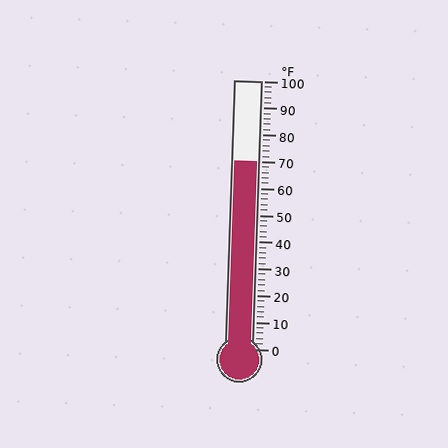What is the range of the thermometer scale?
The thermometer scale ranges from 0°F to 100°F.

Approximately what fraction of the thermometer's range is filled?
The thermometer is filled to approximately 70% of its range.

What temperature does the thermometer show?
The thermometer shows approximately 70°F.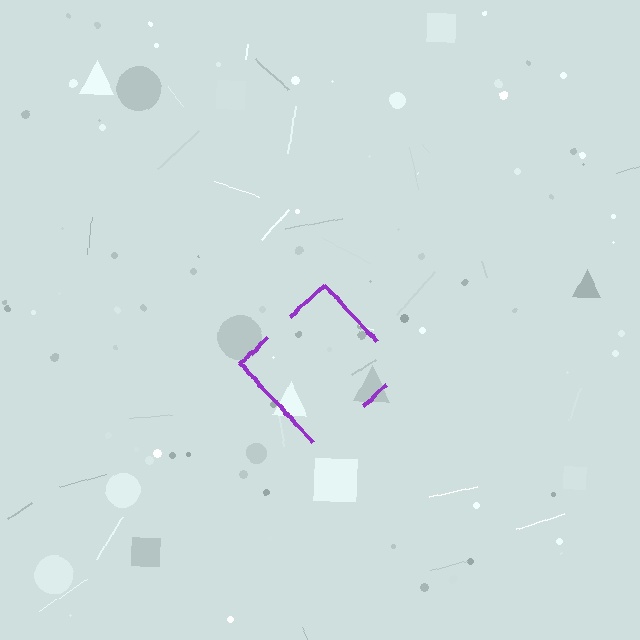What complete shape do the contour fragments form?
The contour fragments form a diamond.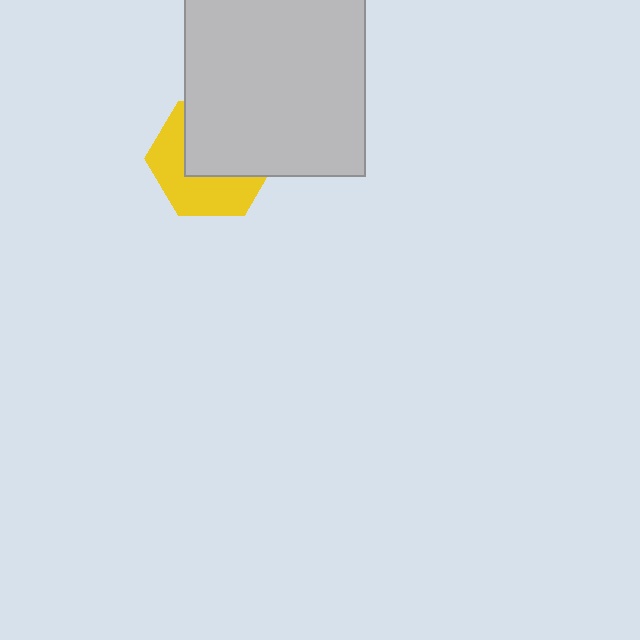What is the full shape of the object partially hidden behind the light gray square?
The partially hidden object is a yellow hexagon.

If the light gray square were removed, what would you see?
You would see the complete yellow hexagon.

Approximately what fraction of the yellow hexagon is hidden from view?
Roughly 54% of the yellow hexagon is hidden behind the light gray square.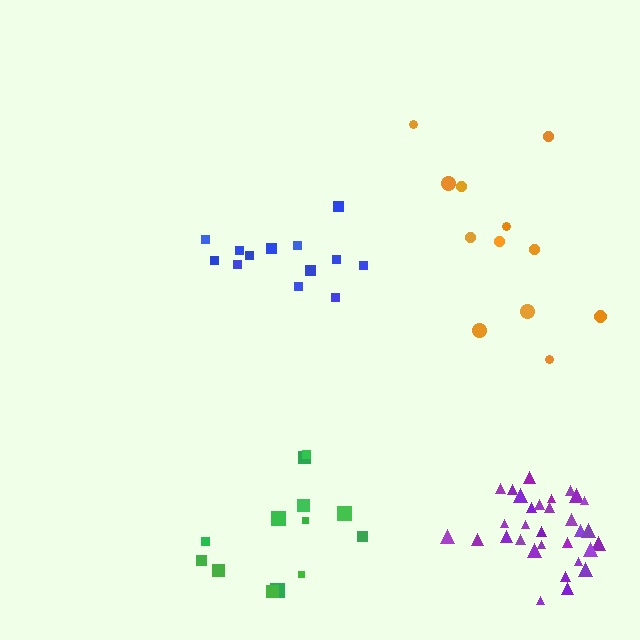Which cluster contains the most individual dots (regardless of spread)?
Purple (31).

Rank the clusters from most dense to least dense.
purple, blue, green, orange.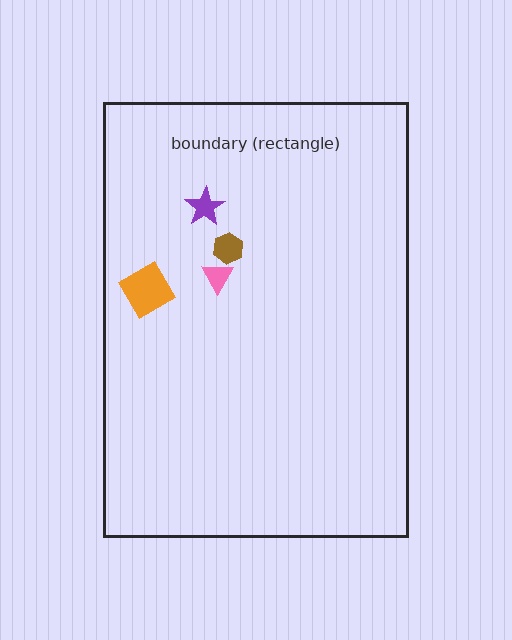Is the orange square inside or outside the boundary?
Inside.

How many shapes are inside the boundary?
4 inside, 0 outside.